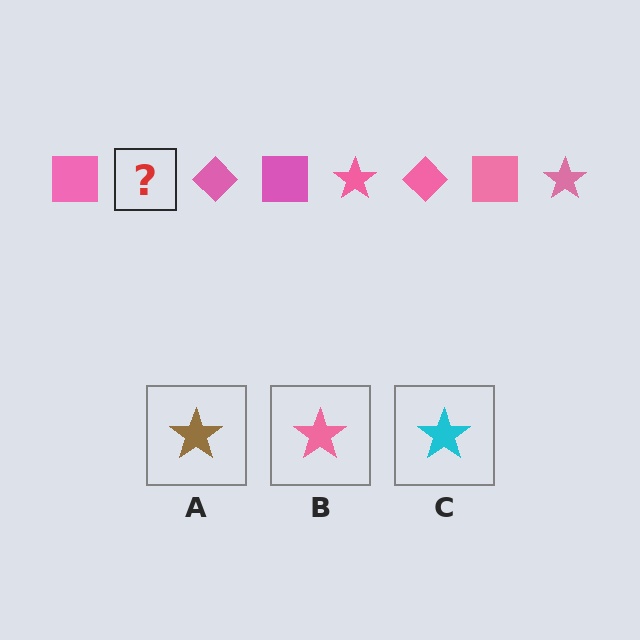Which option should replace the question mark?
Option B.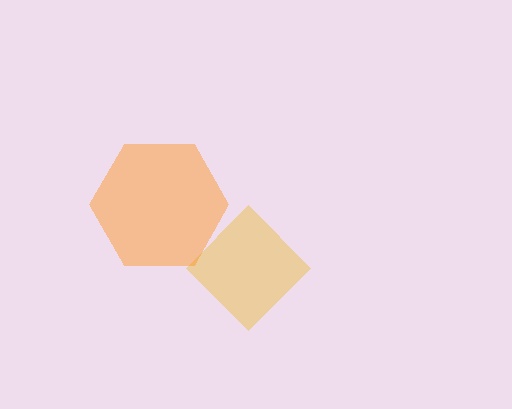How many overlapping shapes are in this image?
There are 2 overlapping shapes in the image.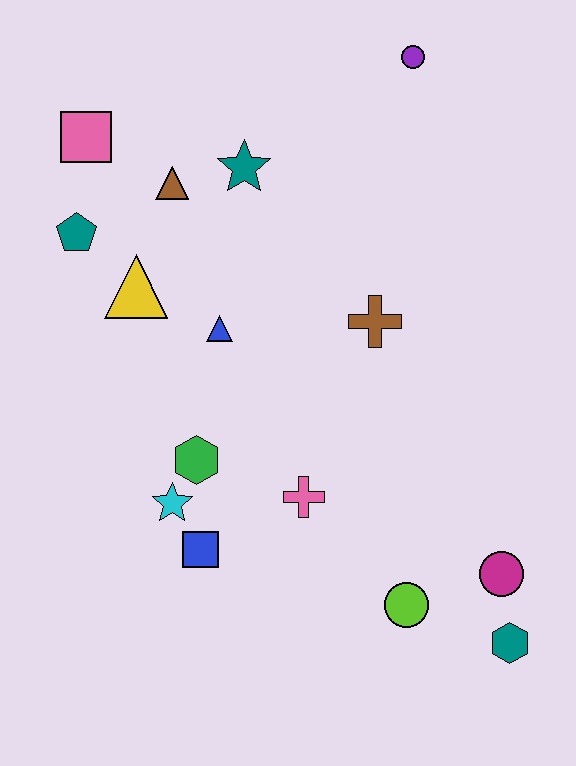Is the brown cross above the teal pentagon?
No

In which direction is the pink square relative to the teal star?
The pink square is to the left of the teal star.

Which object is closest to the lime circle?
The magenta circle is closest to the lime circle.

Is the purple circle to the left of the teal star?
No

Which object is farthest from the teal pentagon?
The teal hexagon is farthest from the teal pentagon.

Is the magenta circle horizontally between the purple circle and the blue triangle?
No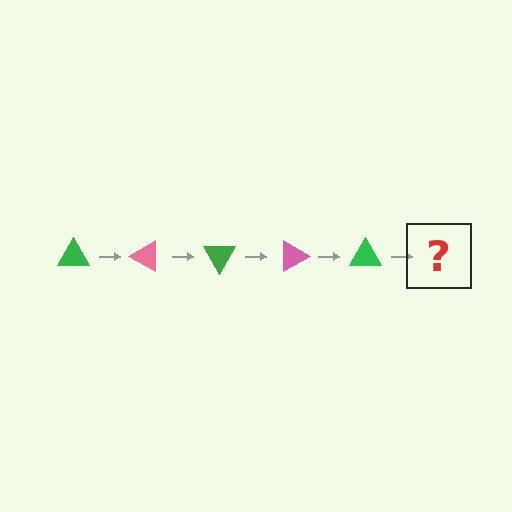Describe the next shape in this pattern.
It should be a pink triangle, rotated 150 degrees from the start.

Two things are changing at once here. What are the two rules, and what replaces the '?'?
The two rules are that it rotates 30 degrees each step and the color cycles through green and pink. The '?' should be a pink triangle, rotated 150 degrees from the start.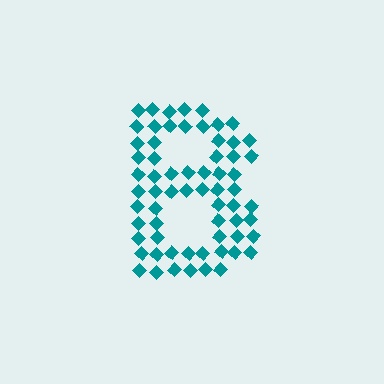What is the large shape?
The large shape is the letter B.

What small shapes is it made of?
It is made of small diamonds.